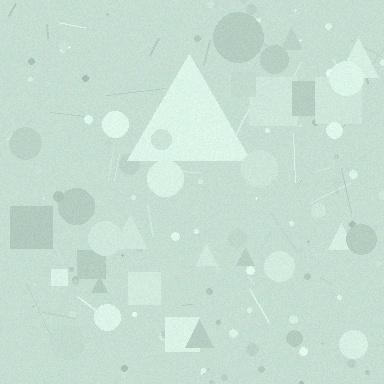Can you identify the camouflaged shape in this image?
The camouflaged shape is a triangle.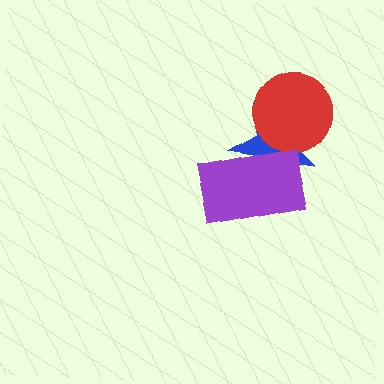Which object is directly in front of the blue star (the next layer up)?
The red circle is directly in front of the blue star.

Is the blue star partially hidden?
Yes, it is partially covered by another shape.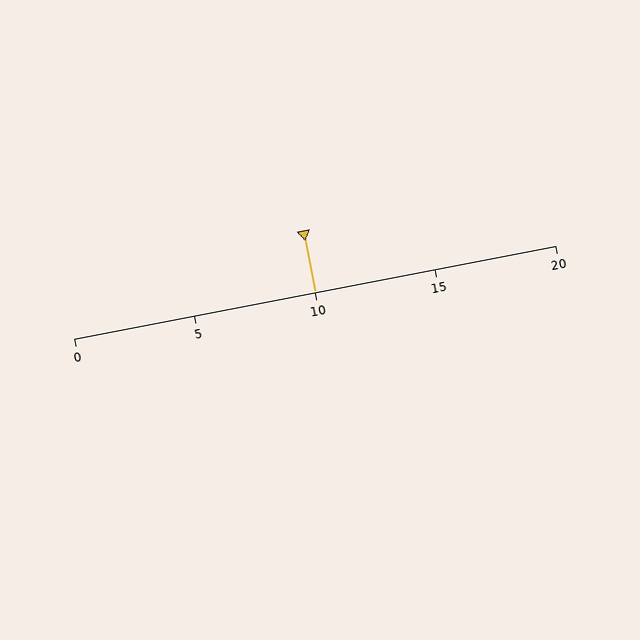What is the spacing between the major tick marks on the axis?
The major ticks are spaced 5 apart.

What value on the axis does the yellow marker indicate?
The marker indicates approximately 10.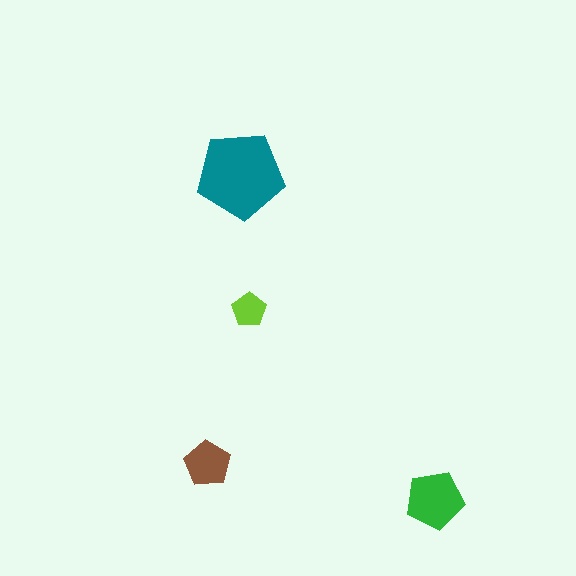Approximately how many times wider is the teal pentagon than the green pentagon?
About 1.5 times wider.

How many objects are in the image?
There are 4 objects in the image.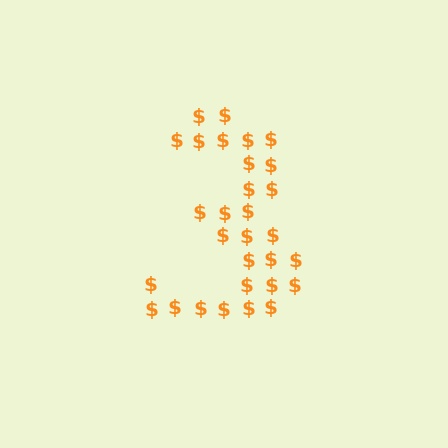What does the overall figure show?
The overall figure shows the digit 3.